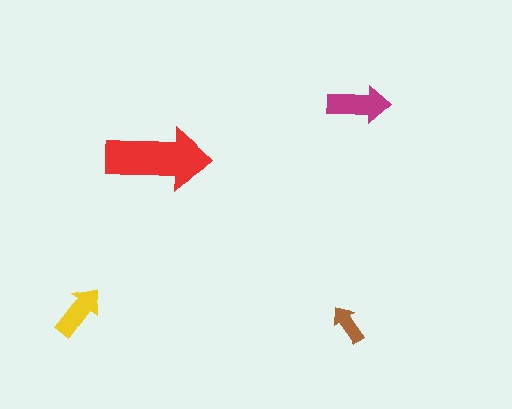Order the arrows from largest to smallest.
the red one, the magenta one, the yellow one, the brown one.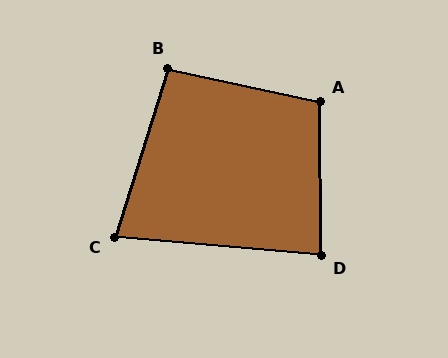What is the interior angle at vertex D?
Approximately 85 degrees (acute).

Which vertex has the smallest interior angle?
C, at approximately 77 degrees.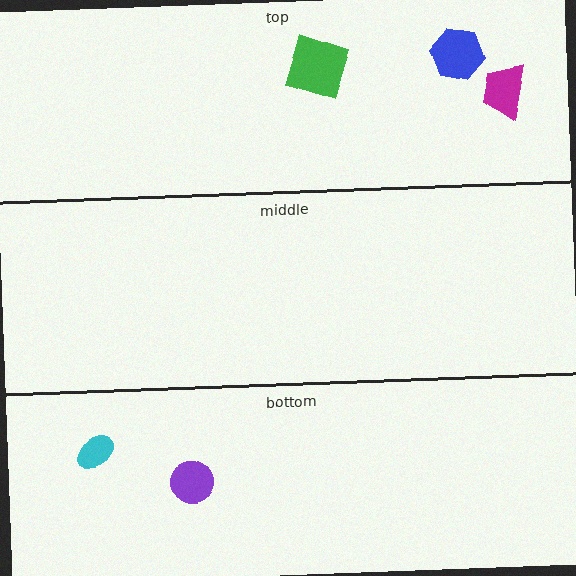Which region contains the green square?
The top region.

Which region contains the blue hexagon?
The top region.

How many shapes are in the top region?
3.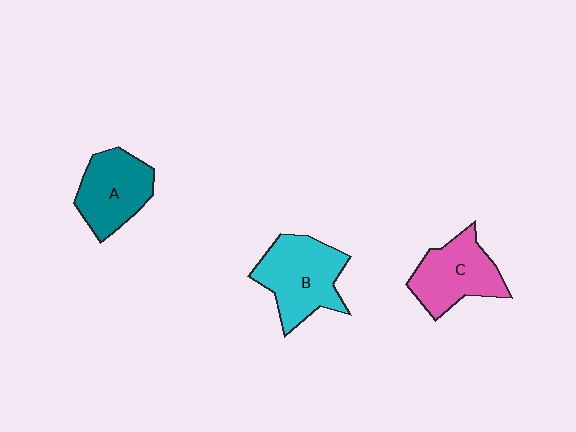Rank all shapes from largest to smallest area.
From largest to smallest: B (cyan), C (pink), A (teal).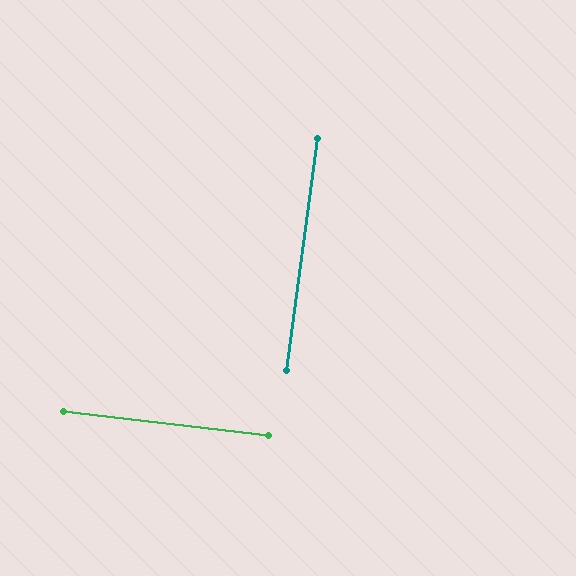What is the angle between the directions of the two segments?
Approximately 89 degrees.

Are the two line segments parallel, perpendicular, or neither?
Perpendicular — they meet at approximately 89°.